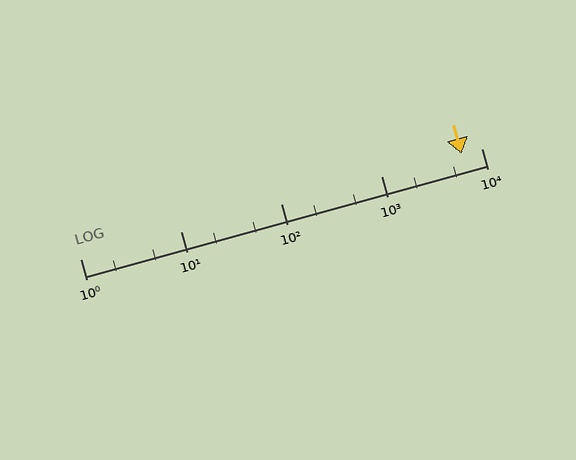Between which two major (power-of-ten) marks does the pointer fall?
The pointer is between 1000 and 10000.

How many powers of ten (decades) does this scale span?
The scale spans 4 decades, from 1 to 10000.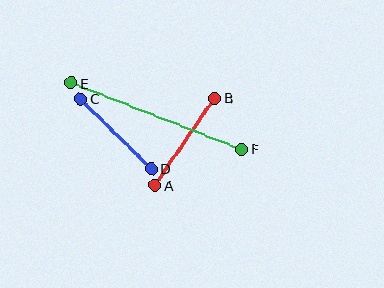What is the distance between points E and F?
The distance is approximately 183 pixels.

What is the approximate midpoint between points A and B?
The midpoint is at approximately (185, 142) pixels.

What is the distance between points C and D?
The distance is approximately 100 pixels.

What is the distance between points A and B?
The distance is approximately 105 pixels.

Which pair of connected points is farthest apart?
Points E and F are farthest apart.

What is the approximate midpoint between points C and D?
The midpoint is at approximately (116, 134) pixels.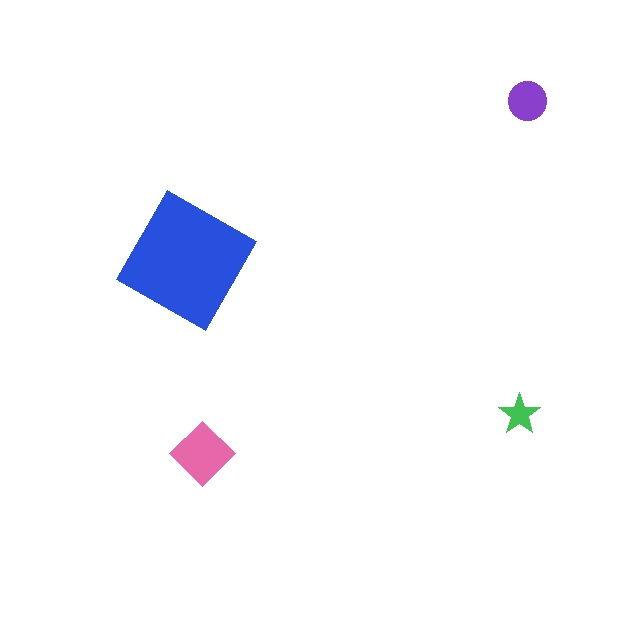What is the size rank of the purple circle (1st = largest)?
3rd.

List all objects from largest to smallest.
The blue square, the pink diamond, the purple circle, the green star.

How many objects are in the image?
There are 4 objects in the image.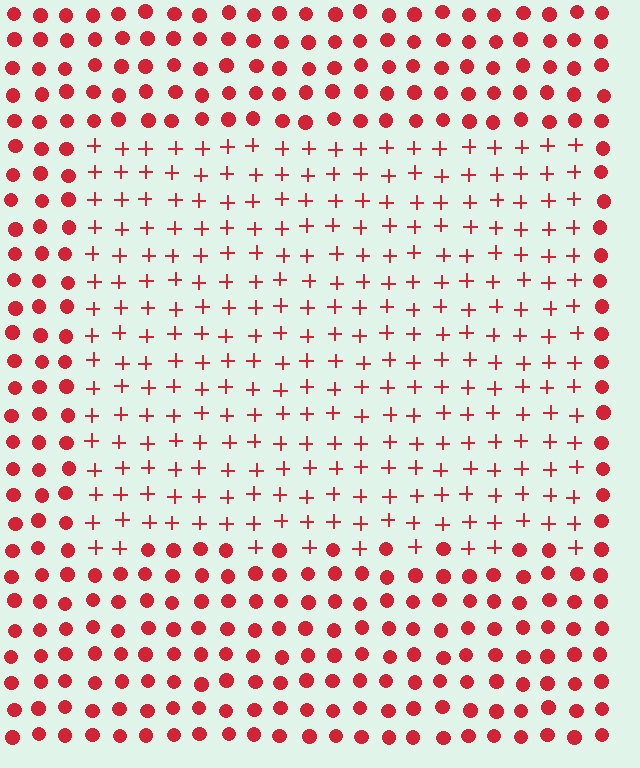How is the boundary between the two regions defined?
The boundary is defined by a change in element shape: plus signs inside vs. circles outside. All elements share the same color and spacing.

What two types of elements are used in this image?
The image uses plus signs inside the rectangle region and circles outside it.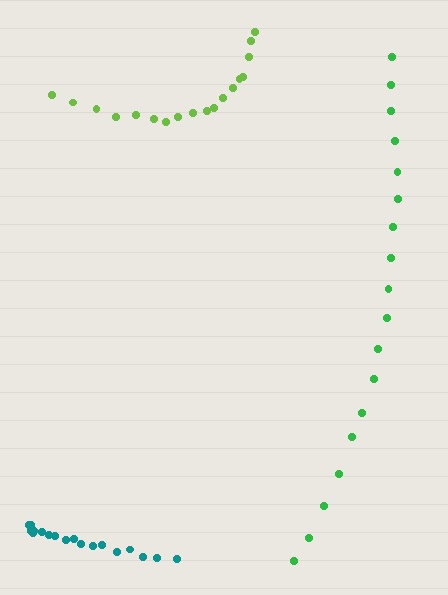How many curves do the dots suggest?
There are 3 distinct paths.